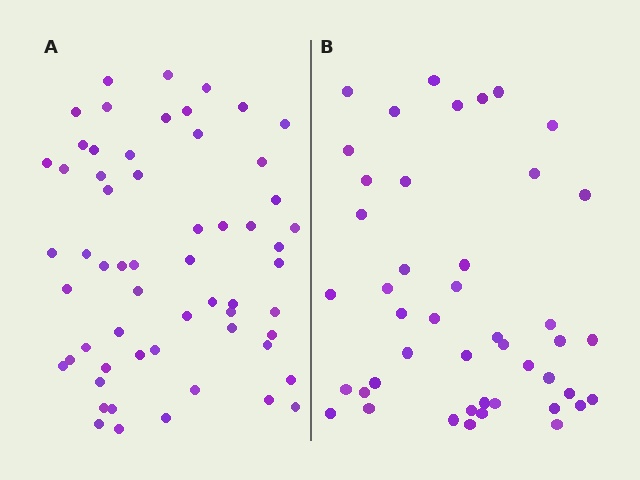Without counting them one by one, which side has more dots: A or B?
Region A (the left region) has more dots.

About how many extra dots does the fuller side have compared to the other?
Region A has approximately 15 more dots than region B.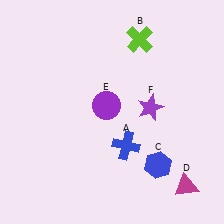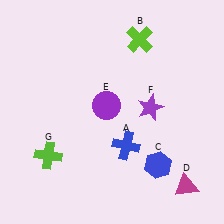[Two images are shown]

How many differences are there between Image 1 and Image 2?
There is 1 difference between the two images.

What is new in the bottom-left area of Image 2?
A lime cross (G) was added in the bottom-left area of Image 2.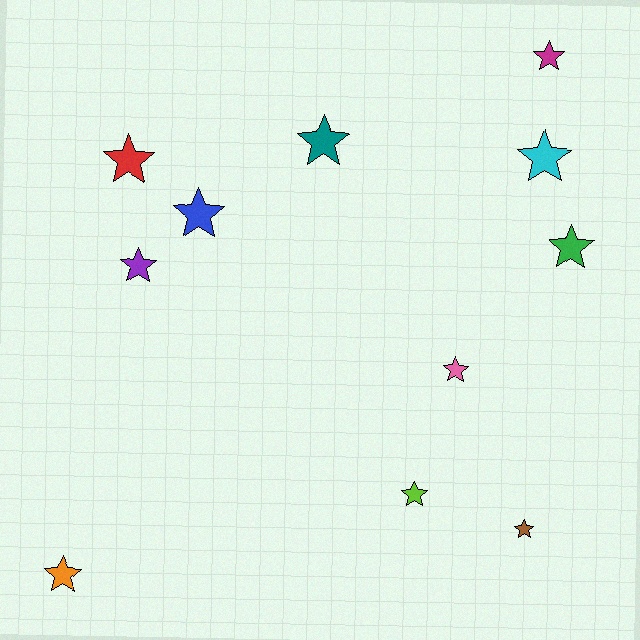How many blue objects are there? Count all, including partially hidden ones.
There is 1 blue object.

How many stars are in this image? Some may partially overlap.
There are 11 stars.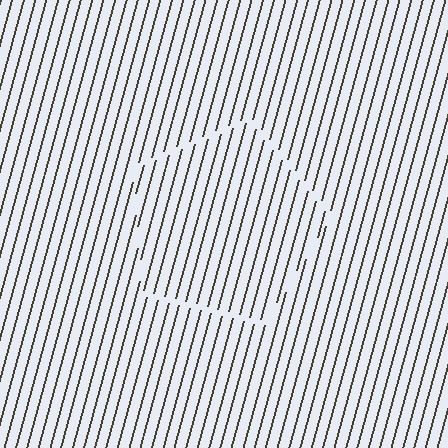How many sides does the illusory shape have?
5 sides — the line-ends trace a pentagon.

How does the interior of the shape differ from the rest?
The interior of the shape contains the same grating, shifted by half a period — the contour is defined by the phase discontinuity where line-ends from the inner and outer gratings abut.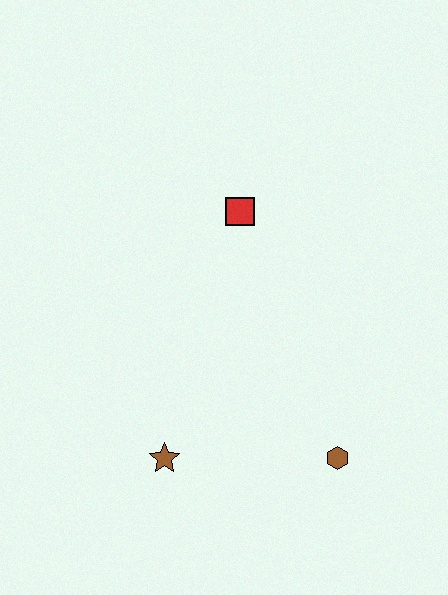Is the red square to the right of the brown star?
Yes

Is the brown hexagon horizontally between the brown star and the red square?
No